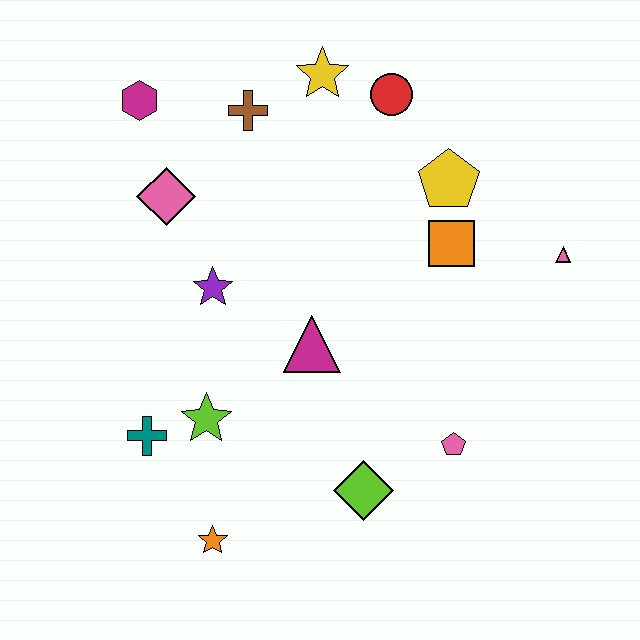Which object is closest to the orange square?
The yellow pentagon is closest to the orange square.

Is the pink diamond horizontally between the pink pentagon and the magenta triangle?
No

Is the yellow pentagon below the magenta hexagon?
Yes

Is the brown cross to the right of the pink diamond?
Yes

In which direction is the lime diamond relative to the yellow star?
The lime diamond is below the yellow star.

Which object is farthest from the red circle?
The orange star is farthest from the red circle.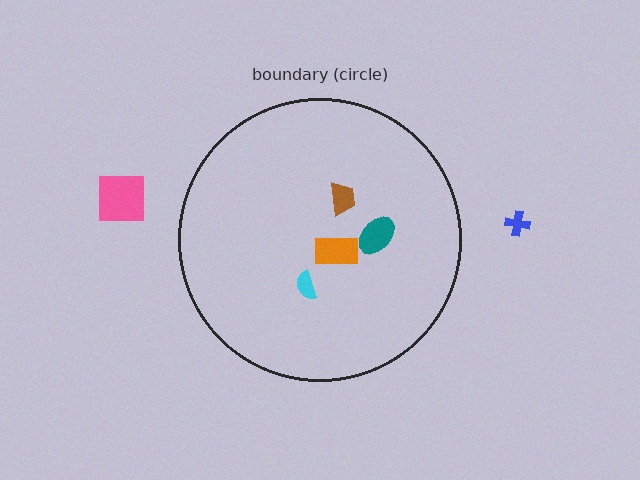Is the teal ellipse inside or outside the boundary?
Inside.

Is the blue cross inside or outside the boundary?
Outside.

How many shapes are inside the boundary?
4 inside, 2 outside.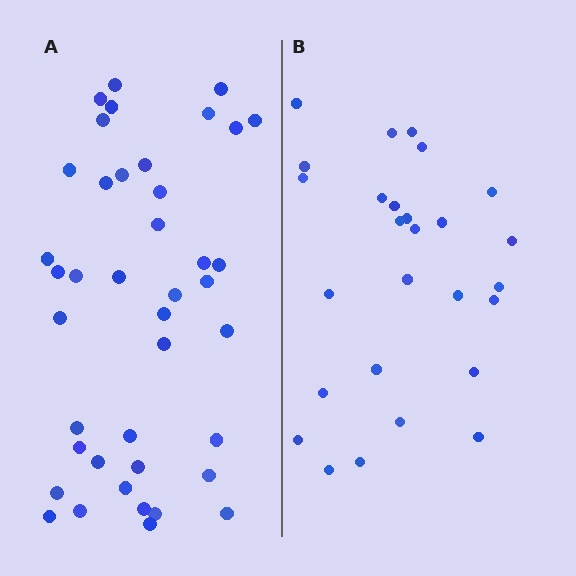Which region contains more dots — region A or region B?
Region A (the left region) has more dots.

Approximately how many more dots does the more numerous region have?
Region A has approximately 15 more dots than region B.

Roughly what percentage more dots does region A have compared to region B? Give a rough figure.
About 50% more.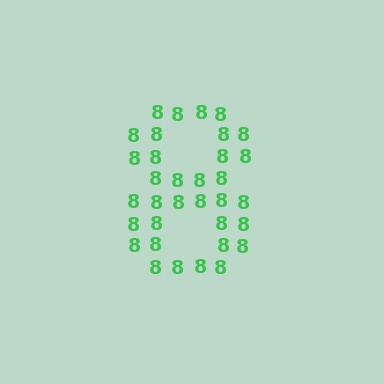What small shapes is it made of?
It is made of small digit 8's.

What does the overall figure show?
The overall figure shows the digit 8.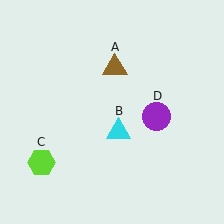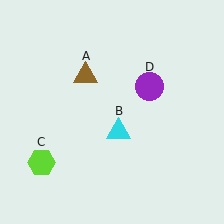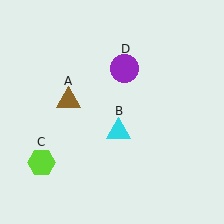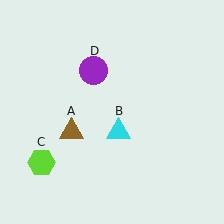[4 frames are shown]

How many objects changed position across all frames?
2 objects changed position: brown triangle (object A), purple circle (object D).